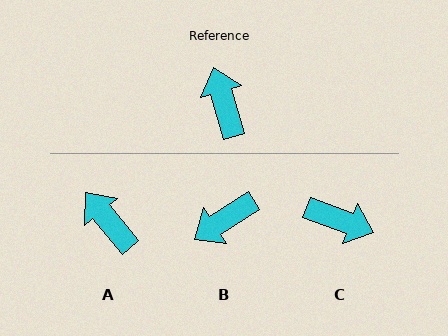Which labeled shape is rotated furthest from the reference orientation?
C, about 127 degrees away.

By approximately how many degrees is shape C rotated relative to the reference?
Approximately 127 degrees clockwise.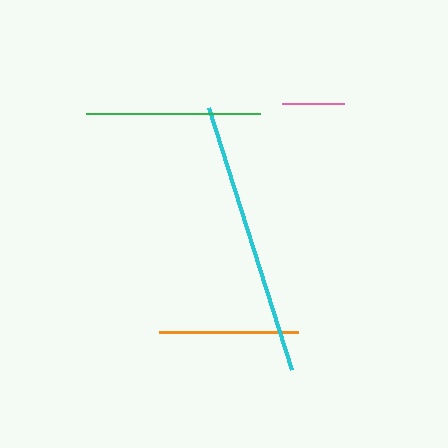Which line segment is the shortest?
The pink line is the shortest at approximately 62 pixels.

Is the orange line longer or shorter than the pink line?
The orange line is longer than the pink line.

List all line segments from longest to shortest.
From longest to shortest: cyan, green, orange, pink.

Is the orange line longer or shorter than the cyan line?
The cyan line is longer than the orange line.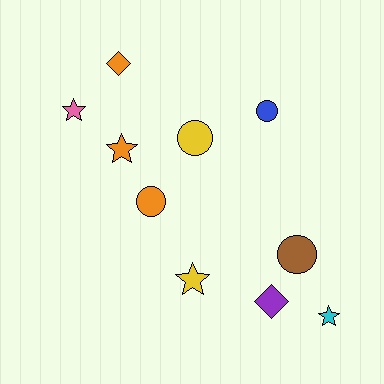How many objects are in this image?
There are 10 objects.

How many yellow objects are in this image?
There are 2 yellow objects.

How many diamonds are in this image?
There are 2 diamonds.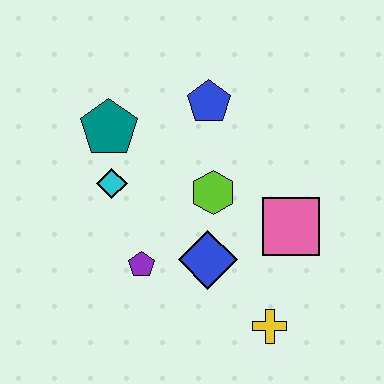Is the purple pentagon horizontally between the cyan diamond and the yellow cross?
Yes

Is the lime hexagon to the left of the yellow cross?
Yes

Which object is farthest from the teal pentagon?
The yellow cross is farthest from the teal pentagon.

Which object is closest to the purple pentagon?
The blue diamond is closest to the purple pentagon.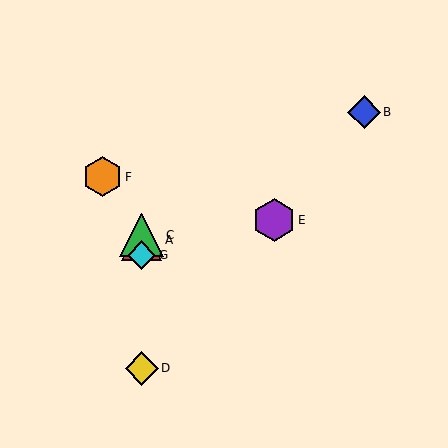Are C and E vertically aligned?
No, C is at x≈142 and E is at x≈274.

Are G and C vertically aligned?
Yes, both are at x≈142.